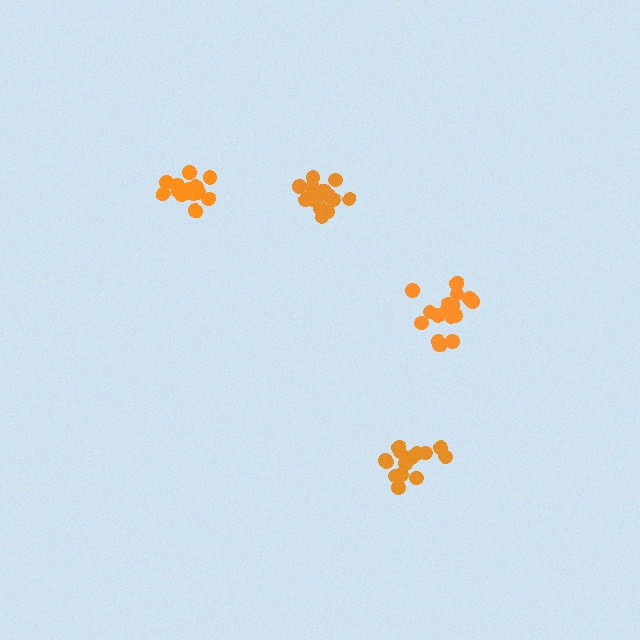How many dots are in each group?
Group 1: 14 dots, Group 2: 16 dots, Group 3: 16 dots, Group 4: 16 dots (62 total).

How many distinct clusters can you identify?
There are 4 distinct clusters.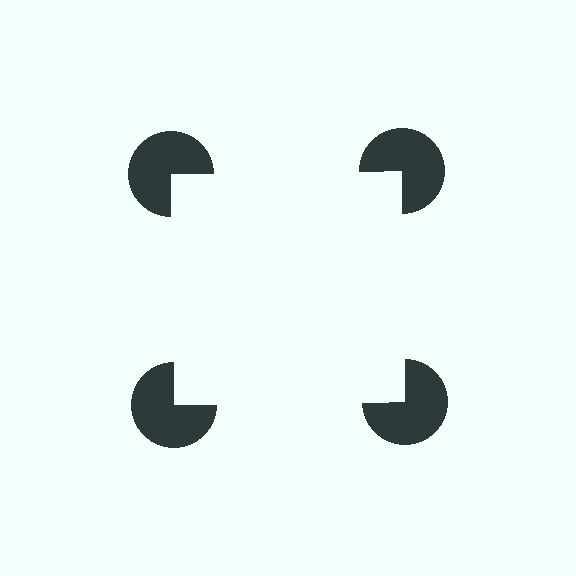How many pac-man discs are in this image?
There are 4 — one at each vertex of the illusory square.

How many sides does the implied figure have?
4 sides.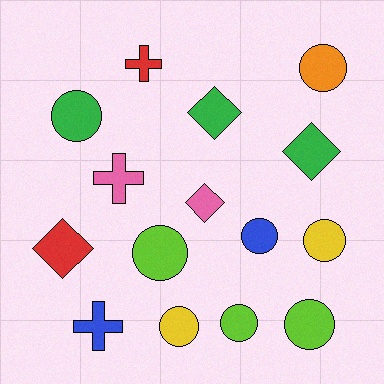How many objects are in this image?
There are 15 objects.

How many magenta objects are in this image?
There are no magenta objects.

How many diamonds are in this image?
There are 4 diamonds.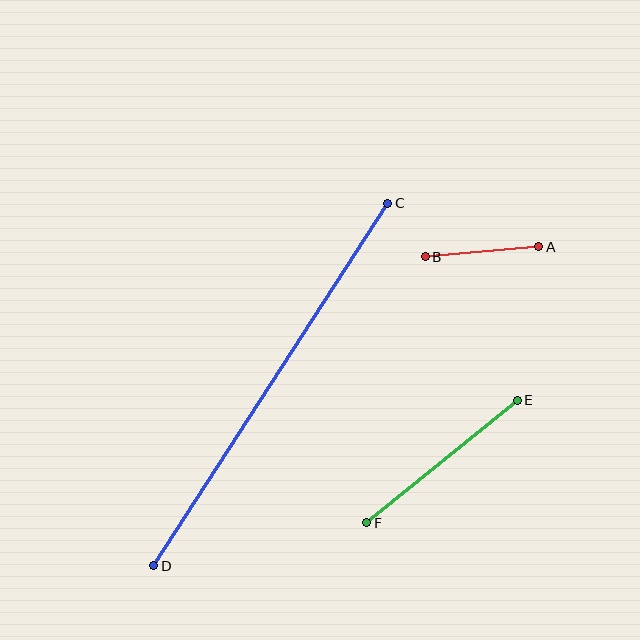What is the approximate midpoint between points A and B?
The midpoint is at approximately (482, 252) pixels.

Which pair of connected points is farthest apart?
Points C and D are farthest apart.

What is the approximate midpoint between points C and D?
The midpoint is at approximately (271, 384) pixels.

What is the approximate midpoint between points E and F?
The midpoint is at approximately (442, 461) pixels.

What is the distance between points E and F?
The distance is approximately 194 pixels.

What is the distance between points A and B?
The distance is approximately 114 pixels.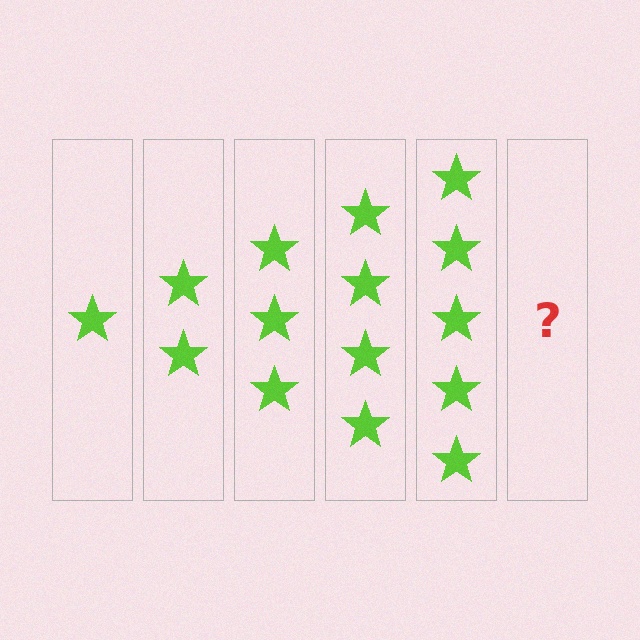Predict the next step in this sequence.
The next step is 6 stars.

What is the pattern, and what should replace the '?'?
The pattern is that each step adds one more star. The '?' should be 6 stars.